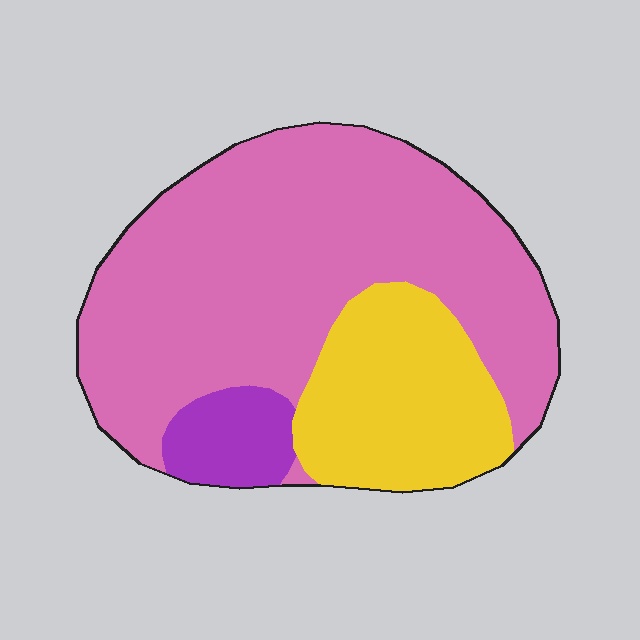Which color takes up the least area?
Purple, at roughly 10%.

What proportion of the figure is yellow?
Yellow takes up between a sixth and a third of the figure.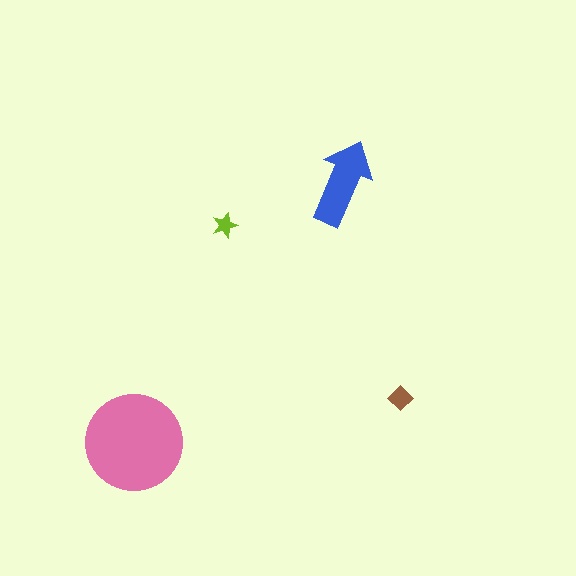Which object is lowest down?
The pink circle is bottommost.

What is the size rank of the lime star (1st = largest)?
4th.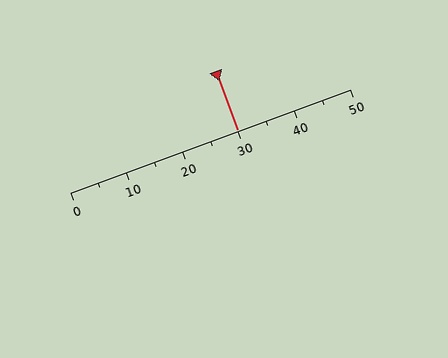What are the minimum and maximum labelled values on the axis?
The axis runs from 0 to 50.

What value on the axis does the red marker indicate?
The marker indicates approximately 30.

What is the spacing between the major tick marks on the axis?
The major ticks are spaced 10 apart.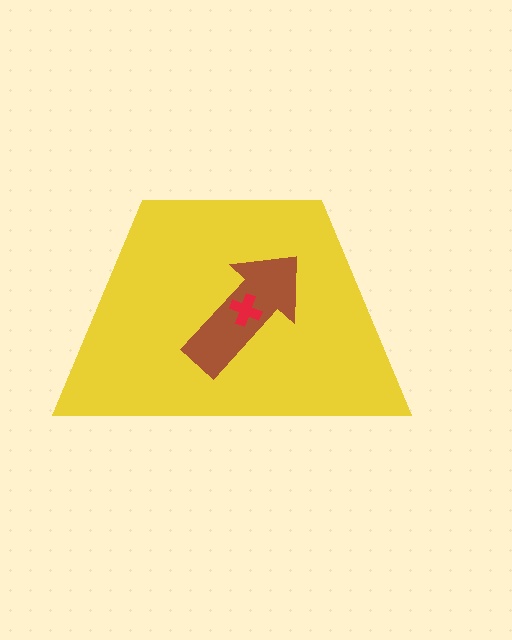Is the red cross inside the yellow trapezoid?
Yes.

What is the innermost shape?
The red cross.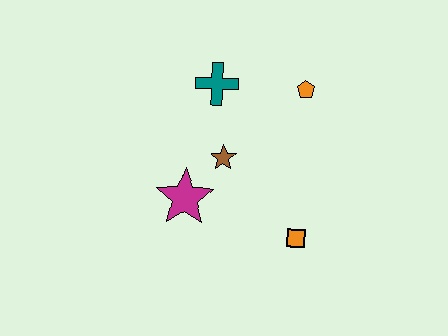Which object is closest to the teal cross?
The brown star is closest to the teal cross.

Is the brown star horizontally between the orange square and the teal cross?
Yes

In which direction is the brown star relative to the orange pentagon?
The brown star is to the left of the orange pentagon.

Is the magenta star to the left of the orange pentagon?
Yes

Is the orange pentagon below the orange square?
No